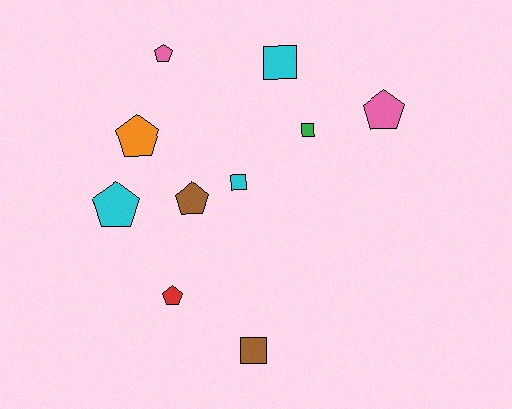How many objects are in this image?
There are 10 objects.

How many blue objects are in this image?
There are no blue objects.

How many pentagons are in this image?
There are 6 pentagons.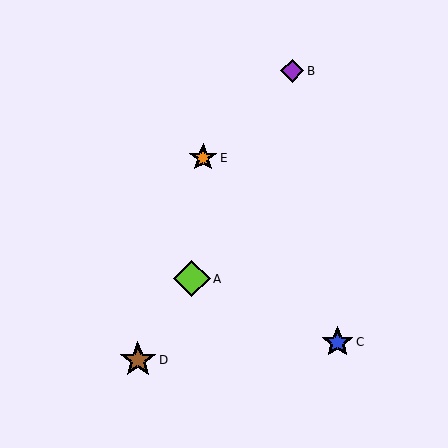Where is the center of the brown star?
The center of the brown star is at (138, 360).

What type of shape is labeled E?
Shape E is an orange star.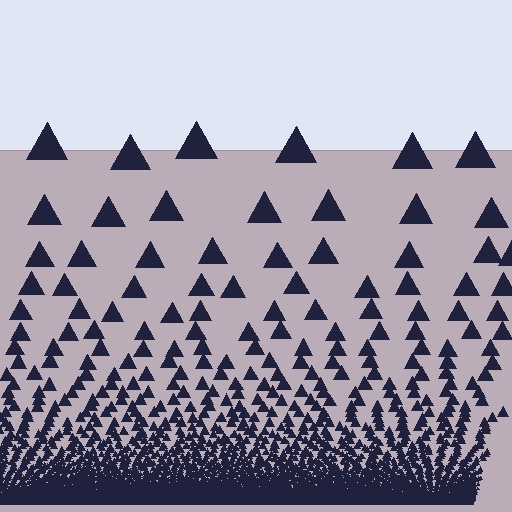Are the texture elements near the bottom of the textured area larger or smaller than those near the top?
Smaller. The gradient is inverted — elements near the bottom are smaller and denser.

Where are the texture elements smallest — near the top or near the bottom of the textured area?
Near the bottom.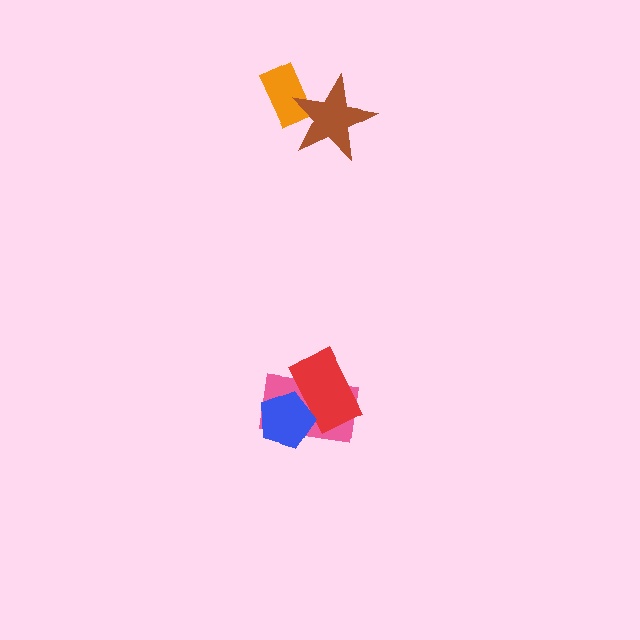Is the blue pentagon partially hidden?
No, no other shape covers it.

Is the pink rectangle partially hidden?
Yes, it is partially covered by another shape.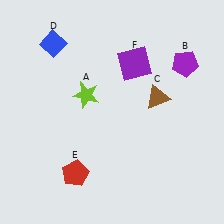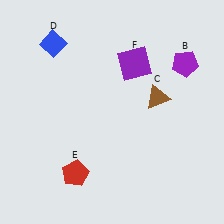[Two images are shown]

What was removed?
The lime star (A) was removed in Image 2.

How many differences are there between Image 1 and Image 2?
There is 1 difference between the two images.